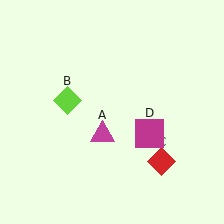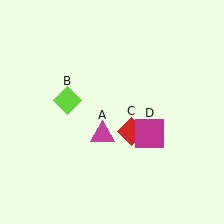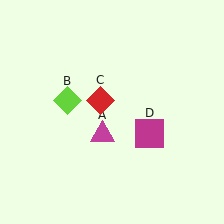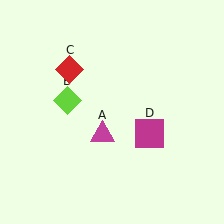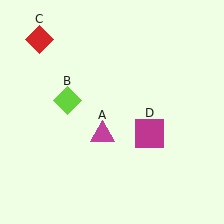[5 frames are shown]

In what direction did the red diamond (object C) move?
The red diamond (object C) moved up and to the left.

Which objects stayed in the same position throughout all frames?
Magenta triangle (object A) and lime diamond (object B) and magenta square (object D) remained stationary.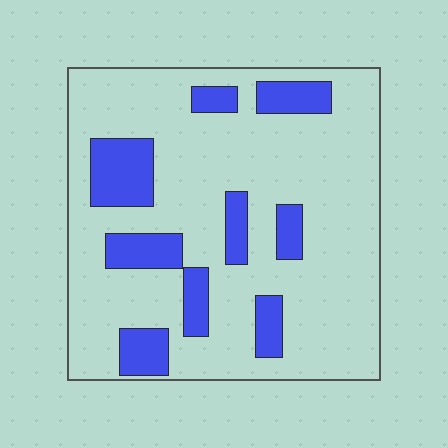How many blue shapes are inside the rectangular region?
9.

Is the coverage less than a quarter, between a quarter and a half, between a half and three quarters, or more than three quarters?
Less than a quarter.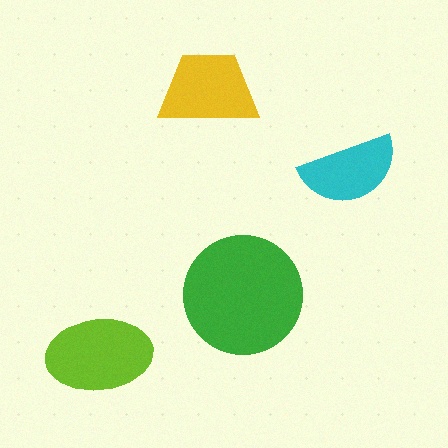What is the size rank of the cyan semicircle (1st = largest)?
4th.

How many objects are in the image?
There are 4 objects in the image.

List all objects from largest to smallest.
The green circle, the lime ellipse, the yellow trapezoid, the cyan semicircle.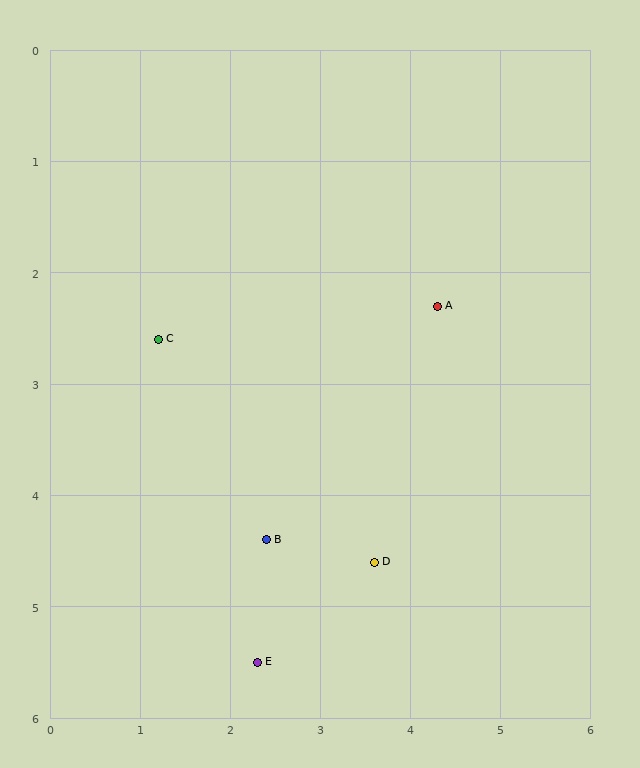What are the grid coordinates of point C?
Point C is at approximately (1.2, 2.6).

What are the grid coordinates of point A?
Point A is at approximately (4.3, 2.3).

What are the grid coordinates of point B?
Point B is at approximately (2.4, 4.4).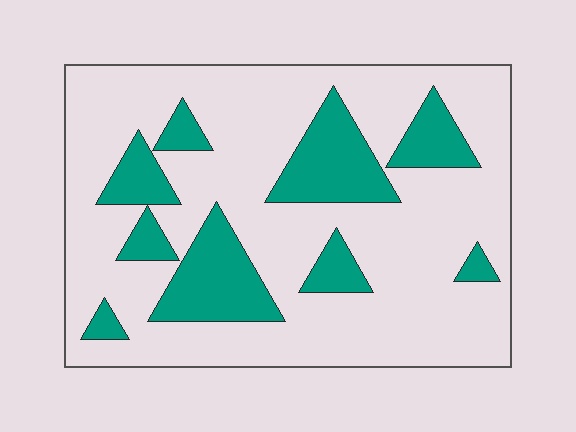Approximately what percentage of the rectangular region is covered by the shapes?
Approximately 25%.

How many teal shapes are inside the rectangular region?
9.